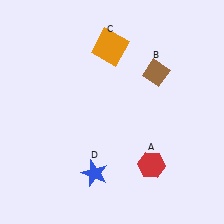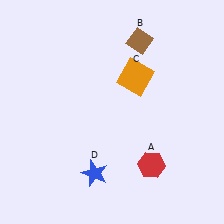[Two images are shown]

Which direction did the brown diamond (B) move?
The brown diamond (B) moved up.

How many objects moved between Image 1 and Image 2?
2 objects moved between the two images.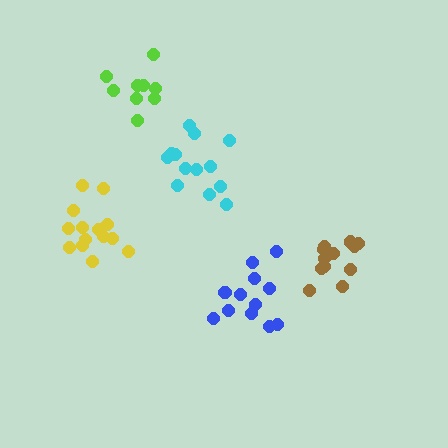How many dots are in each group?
Group 1: 13 dots, Group 2: 9 dots, Group 3: 12 dots, Group 4: 14 dots, Group 5: 12 dots (60 total).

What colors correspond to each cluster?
The clusters are colored: cyan, lime, blue, yellow, brown.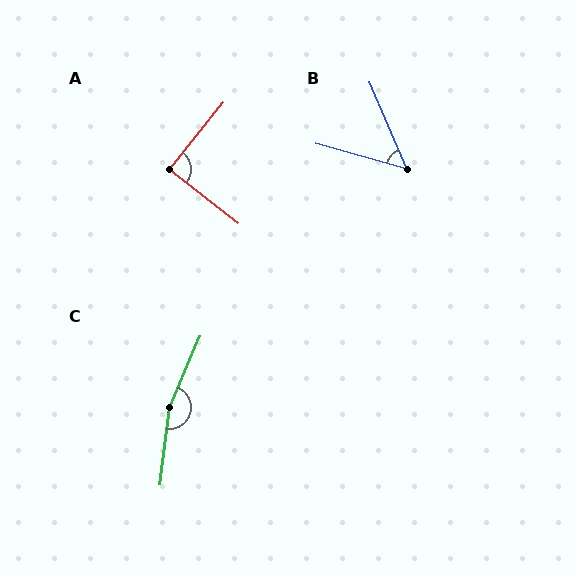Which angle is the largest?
C, at approximately 164 degrees.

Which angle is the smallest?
B, at approximately 51 degrees.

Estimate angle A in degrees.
Approximately 89 degrees.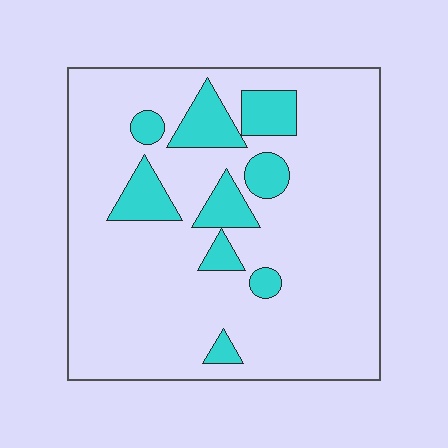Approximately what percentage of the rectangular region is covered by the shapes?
Approximately 15%.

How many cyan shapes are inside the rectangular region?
9.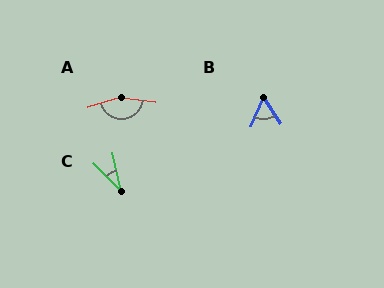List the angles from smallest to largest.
C (32°), B (56°), A (155°).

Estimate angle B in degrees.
Approximately 56 degrees.